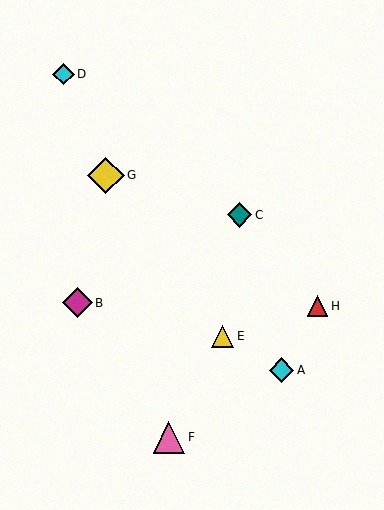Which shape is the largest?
The yellow diamond (labeled G) is the largest.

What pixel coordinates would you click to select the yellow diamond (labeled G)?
Click at (106, 175) to select the yellow diamond G.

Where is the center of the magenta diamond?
The center of the magenta diamond is at (77, 303).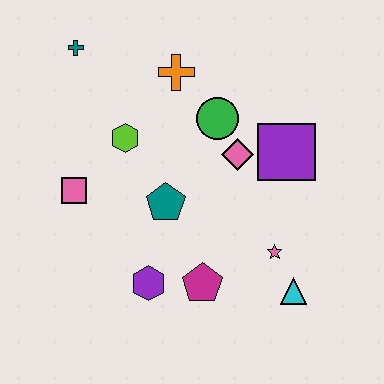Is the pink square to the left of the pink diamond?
Yes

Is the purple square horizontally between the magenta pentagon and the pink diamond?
No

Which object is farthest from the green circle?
The cyan triangle is farthest from the green circle.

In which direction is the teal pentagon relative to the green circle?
The teal pentagon is below the green circle.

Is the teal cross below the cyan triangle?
No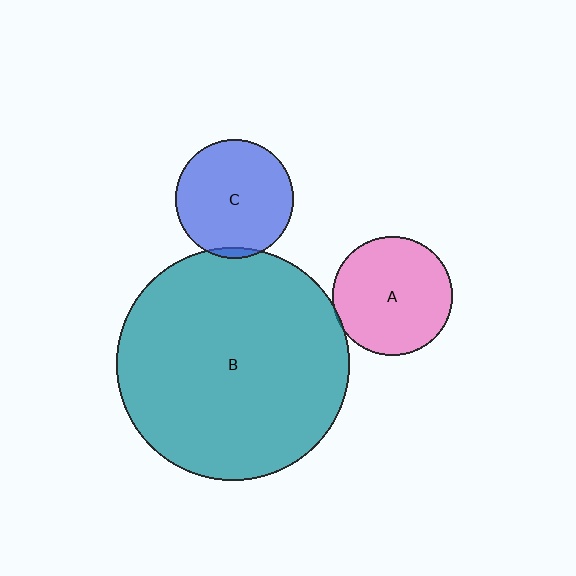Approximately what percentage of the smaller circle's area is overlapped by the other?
Approximately 5%.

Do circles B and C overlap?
Yes.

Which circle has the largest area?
Circle B (teal).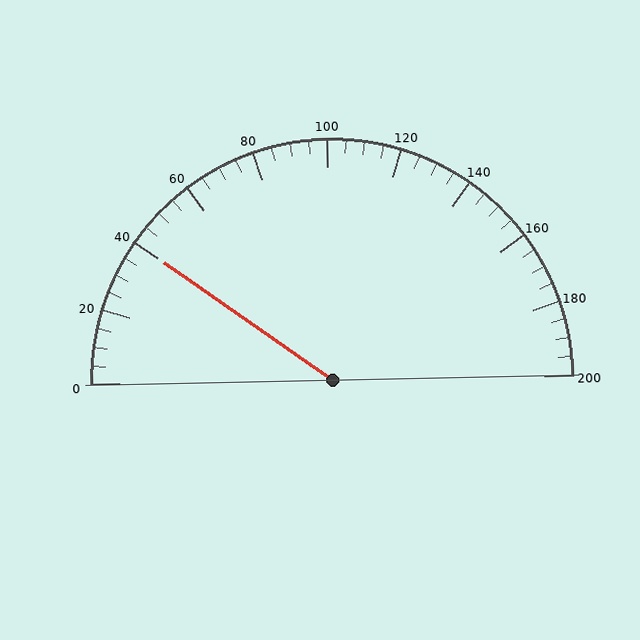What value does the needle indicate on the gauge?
The needle indicates approximately 40.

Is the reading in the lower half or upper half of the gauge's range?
The reading is in the lower half of the range (0 to 200).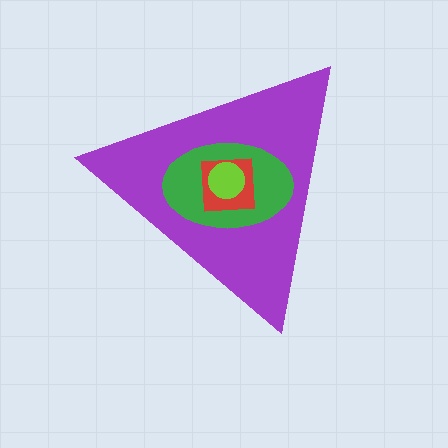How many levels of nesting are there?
4.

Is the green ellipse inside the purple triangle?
Yes.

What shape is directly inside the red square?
The lime circle.